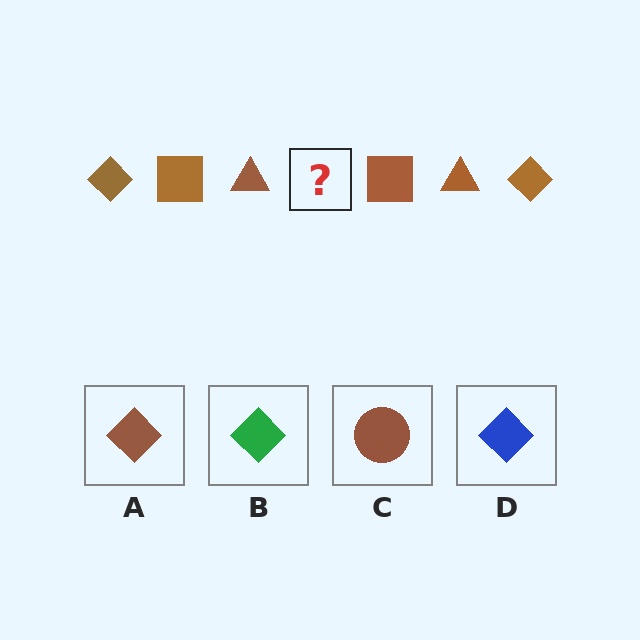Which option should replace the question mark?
Option A.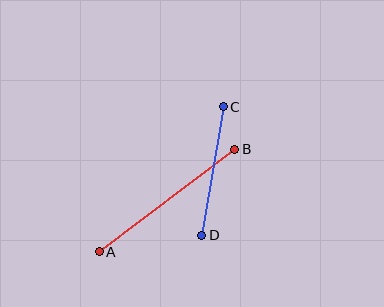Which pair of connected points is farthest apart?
Points A and B are farthest apart.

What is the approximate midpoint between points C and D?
The midpoint is at approximately (212, 171) pixels.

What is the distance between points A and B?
The distance is approximately 170 pixels.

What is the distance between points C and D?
The distance is approximately 130 pixels.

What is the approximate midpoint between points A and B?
The midpoint is at approximately (167, 200) pixels.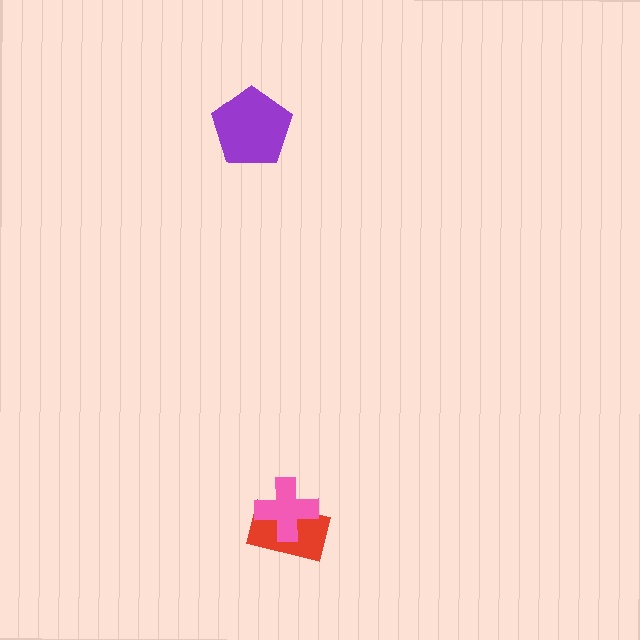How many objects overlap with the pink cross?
1 object overlaps with the pink cross.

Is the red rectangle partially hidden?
Yes, it is partially covered by another shape.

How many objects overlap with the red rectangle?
1 object overlaps with the red rectangle.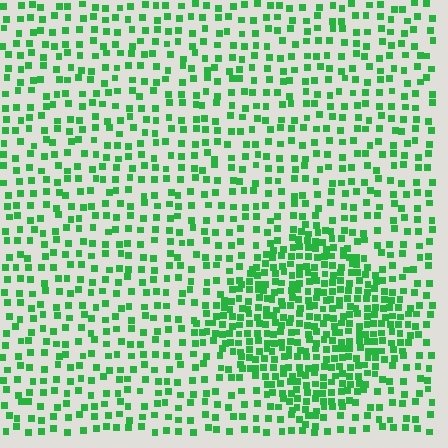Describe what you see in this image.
The image contains small green elements arranged at two different densities. A diamond-shaped region is visible where the elements are more densely packed than the surrounding area.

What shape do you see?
I see a diamond.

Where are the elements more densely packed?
The elements are more densely packed inside the diamond boundary.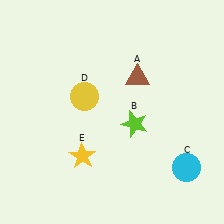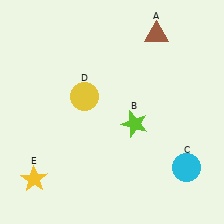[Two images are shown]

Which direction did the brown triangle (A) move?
The brown triangle (A) moved up.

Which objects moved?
The objects that moved are: the brown triangle (A), the yellow star (E).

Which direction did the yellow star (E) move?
The yellow star (E) moved left.